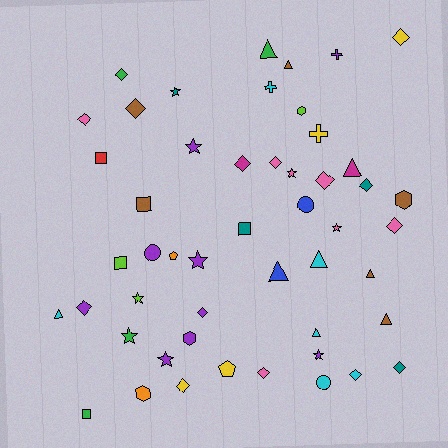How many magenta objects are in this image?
There are 2 magenta objects.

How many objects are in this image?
There are 50 objects.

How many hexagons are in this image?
There are 4 hexagons.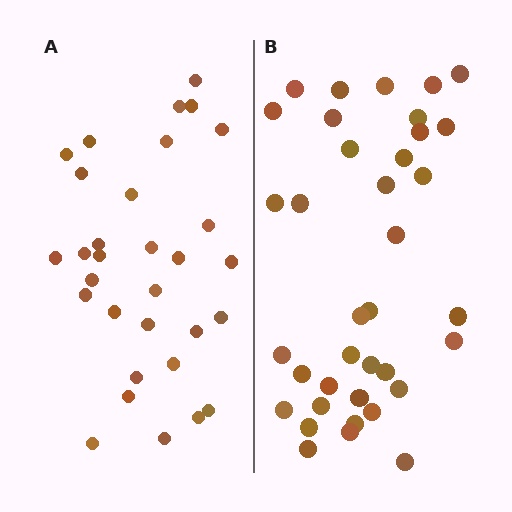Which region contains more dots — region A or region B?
Region B (the right region) has more dots.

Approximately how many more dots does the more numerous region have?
Region B has about 6 more dots than region A.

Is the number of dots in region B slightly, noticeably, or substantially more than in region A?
Region B has only slightly more — the two regions are fairly close. The ratio is roughly 1.2 to 1.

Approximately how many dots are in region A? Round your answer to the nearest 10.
About 30 dots. (The exact count is 31, which rounds to 30.)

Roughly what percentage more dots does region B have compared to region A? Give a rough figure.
About 20% more.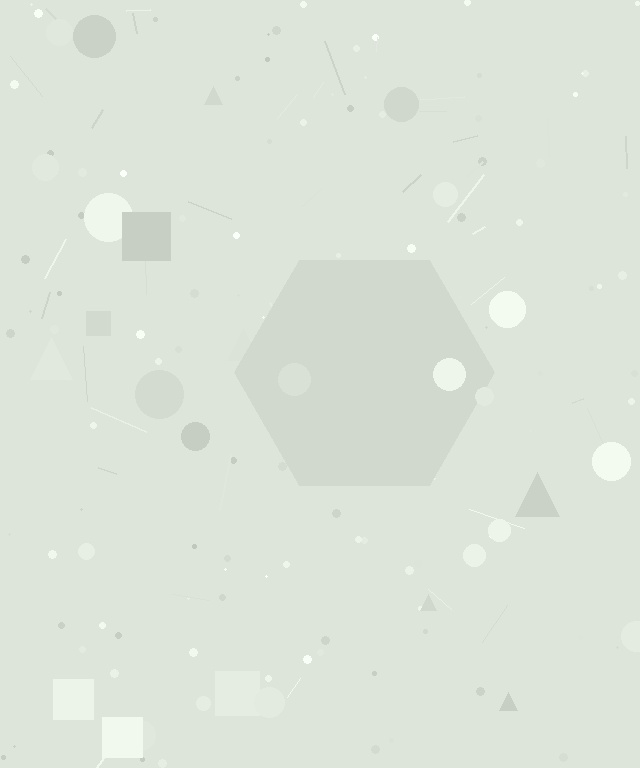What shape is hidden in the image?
A hexagon is hidden in the image.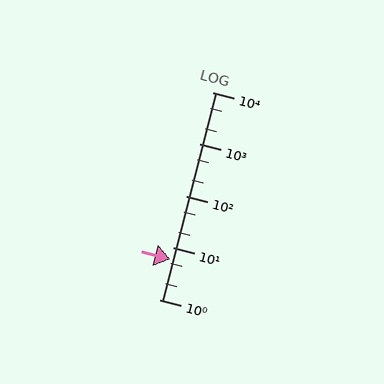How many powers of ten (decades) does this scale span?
The scale spans 4 decades, from 1 to 10000.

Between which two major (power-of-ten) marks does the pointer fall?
The pointer is between 1 and 10.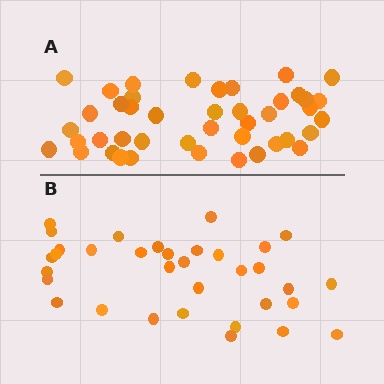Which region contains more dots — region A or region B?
Region A (the top region) has more dots.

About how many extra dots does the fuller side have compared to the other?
Region A has roughly 8 or so more dots than region B.